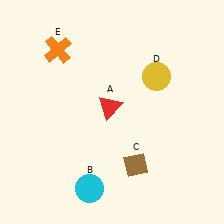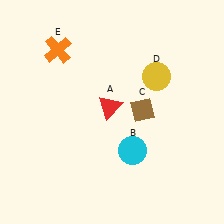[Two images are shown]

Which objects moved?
The objects that moved are: the cyan circle (B), the brown diamond (C).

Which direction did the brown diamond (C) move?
The brown diamond (C) moved up.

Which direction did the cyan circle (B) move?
The cyan circle (B) moved right.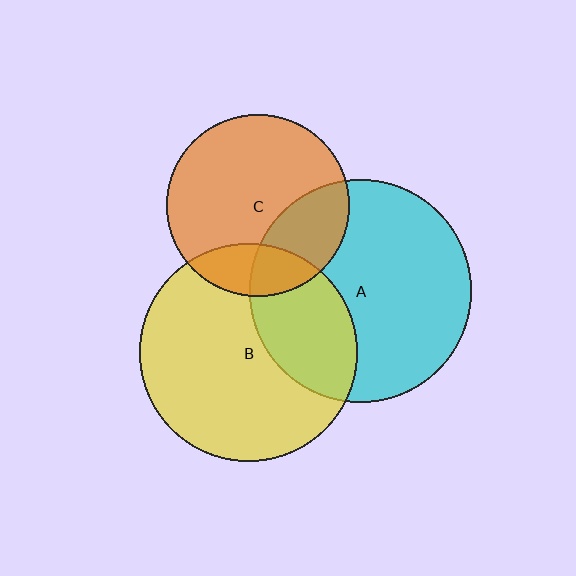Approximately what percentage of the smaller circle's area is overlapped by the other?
Approximately 20%.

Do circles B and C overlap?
Yes.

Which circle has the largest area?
Circle A (cyan).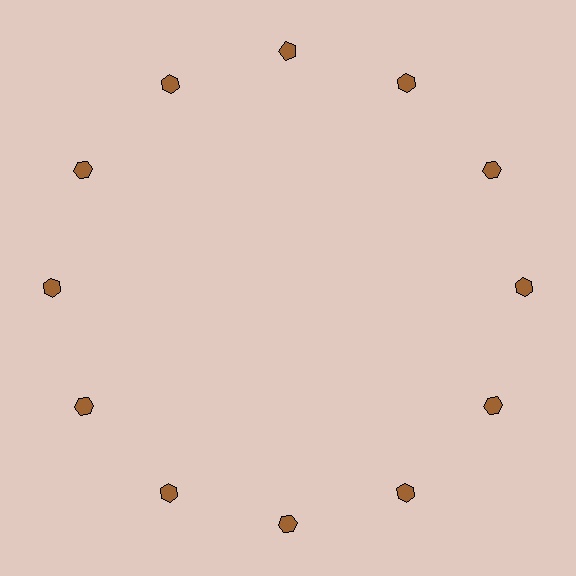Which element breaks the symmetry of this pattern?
The brown pentagon at roughly the 12 o'clock position breaks the symmetry. All other shapes are brown hexagons.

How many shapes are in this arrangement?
There are 12 shapes arranged in a ring pattern.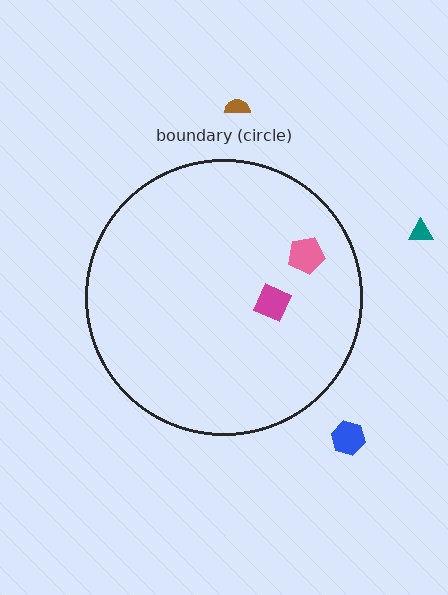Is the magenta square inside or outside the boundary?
Inside.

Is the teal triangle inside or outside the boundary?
Outside.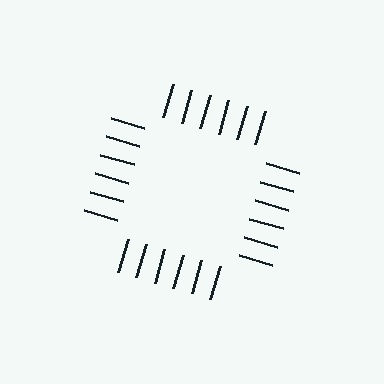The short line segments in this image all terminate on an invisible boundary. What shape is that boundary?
An illusory square — the line segments terminate on its edges but no continuous stroke is drawn.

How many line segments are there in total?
24 — 6 along each of the 4 edges.